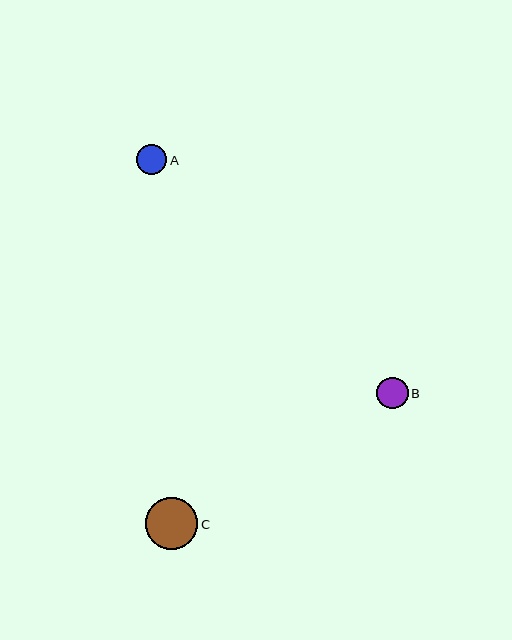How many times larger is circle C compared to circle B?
Circle C is approximately 1.6 times the size of circle B.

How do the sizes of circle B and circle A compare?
Circle B and circle A are approximately the same size.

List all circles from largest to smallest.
From largest to smallest: C, B, A.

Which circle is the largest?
Circle C is the largest with a size of approximately 52 pixels.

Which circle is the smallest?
Circle A is the smallest with a size of approximately 30 pixels.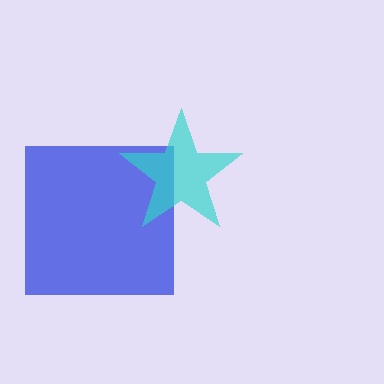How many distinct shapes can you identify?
There are 2 distinct shapes: a blue square, a cyan star.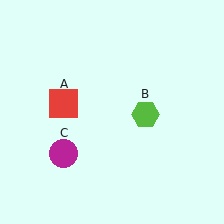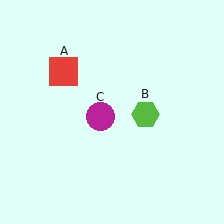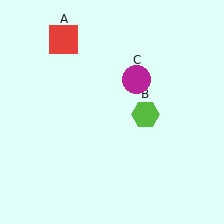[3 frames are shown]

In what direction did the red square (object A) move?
The red square (object A) moved up.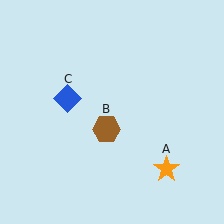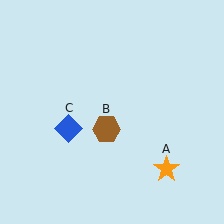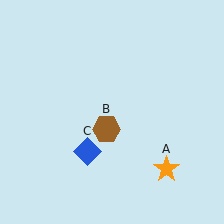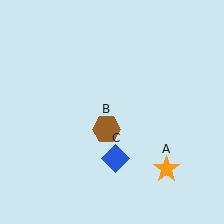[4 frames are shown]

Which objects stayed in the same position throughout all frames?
Orange star (object A) and brown hexagon (object B) remained stationary.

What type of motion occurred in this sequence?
The blue diamond (object C) rotated counterclockwise around the center of the scene.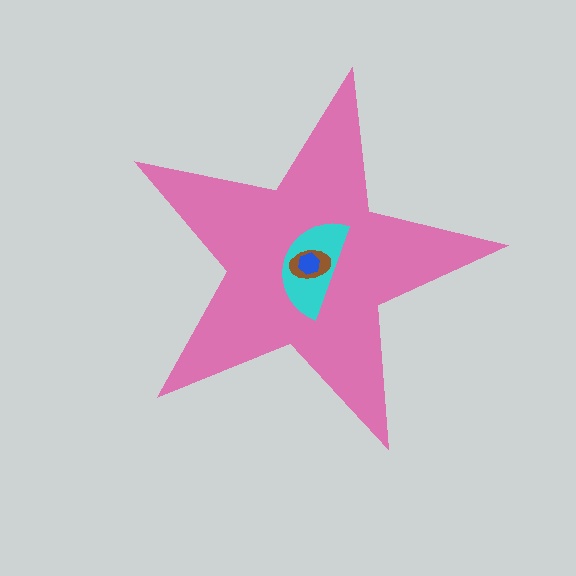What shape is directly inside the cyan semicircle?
The brown ellipse.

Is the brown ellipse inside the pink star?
Yes.